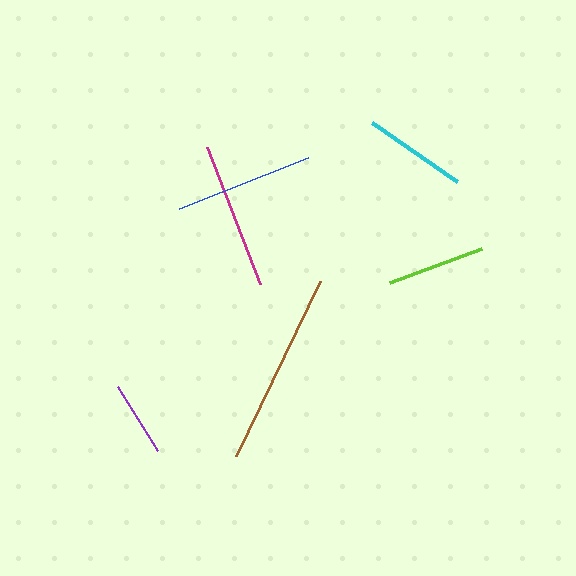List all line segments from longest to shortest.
From longest to shortest: brown, magenta, blue, cyan, lime, purple.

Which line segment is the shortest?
The purple line is the shortest at approximately 76 pixels.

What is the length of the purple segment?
The purple segment is approximately 76 pixels long.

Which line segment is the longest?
The brown line is the longest at approximately 194 pixels.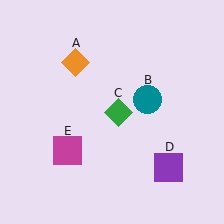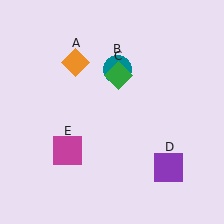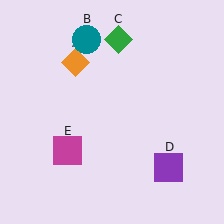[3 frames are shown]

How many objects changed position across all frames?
2 objects changed position: teal circle (object B), green diamond (object C).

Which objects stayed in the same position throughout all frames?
Orange diamond (object A) and purple square (object D) and magenta square (object E) remained stationary.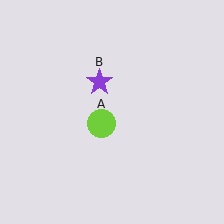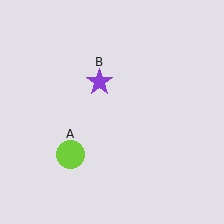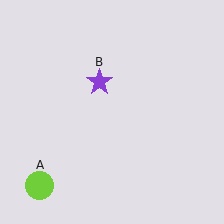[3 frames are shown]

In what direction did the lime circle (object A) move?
The lime circle (object A) moved down and to the left.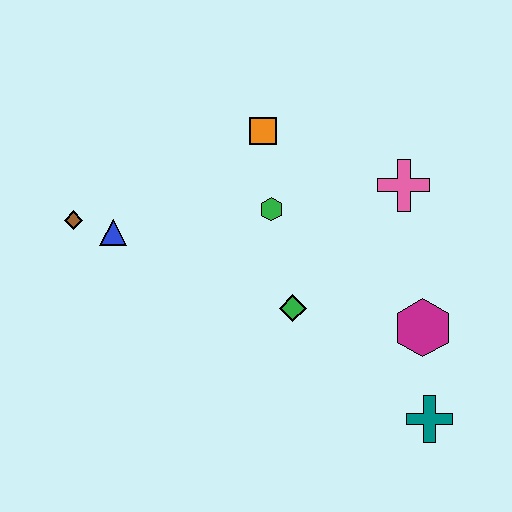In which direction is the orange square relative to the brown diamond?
The orange square is to the right of the brown diamond.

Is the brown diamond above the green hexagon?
No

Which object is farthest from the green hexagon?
The teal cross is farthest from the green hexagon.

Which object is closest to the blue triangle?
The brown diamond is closest to the blue triangle.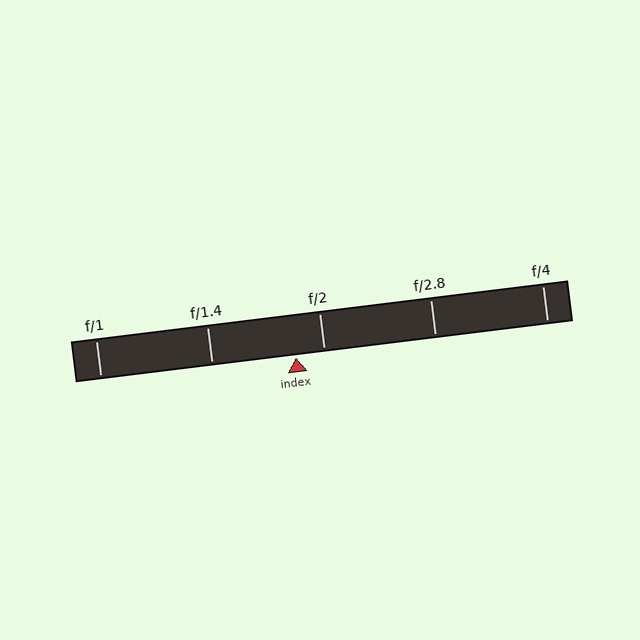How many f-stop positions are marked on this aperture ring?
There are 5 f-stop positions marked.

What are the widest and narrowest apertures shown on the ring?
The widest aperture shown is f/1 and the narrowest is f/4.